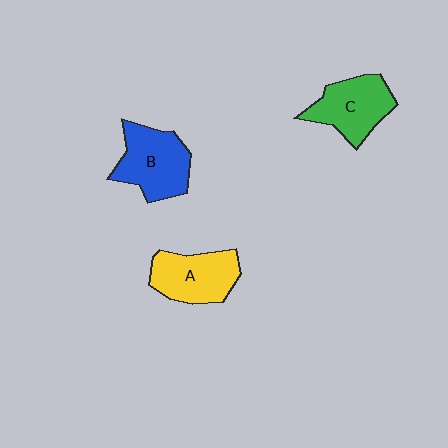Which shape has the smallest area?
Shape C (green).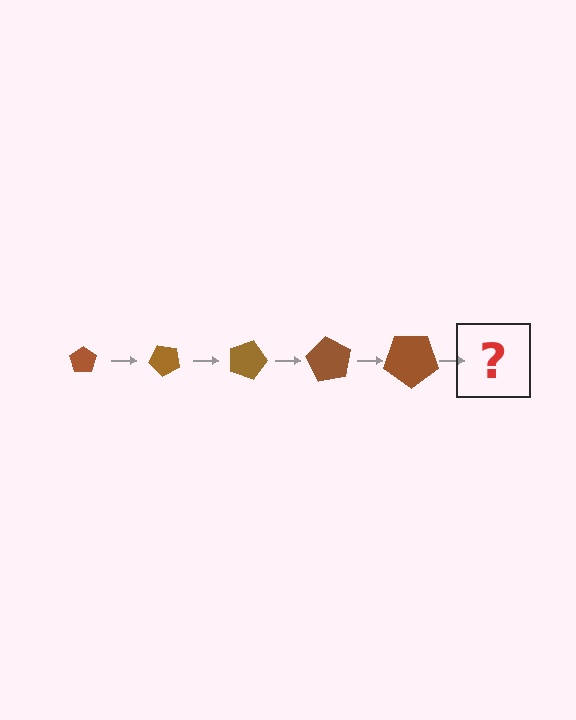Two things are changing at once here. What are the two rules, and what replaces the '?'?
The two rules are that the pentagon grows larger each step and it rotates 45 degrees each step. The '?' should be a pentagon, larger than the previous one and rotated 225 degrees from the start.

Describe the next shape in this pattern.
It should be a pentagon, larger than the previous one and rotated 225 degrees from the start.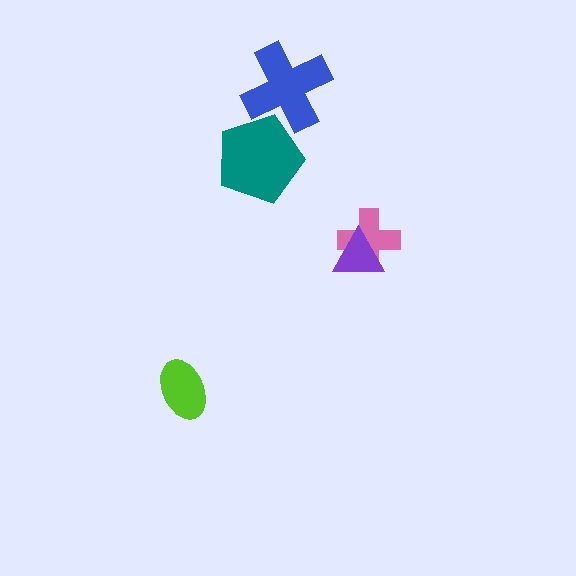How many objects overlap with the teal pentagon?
1 object overlaps with the teal pentagon.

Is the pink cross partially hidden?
Yes, it is partially covered by another shape.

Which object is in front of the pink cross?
The purple triangle is in front of the pink cross.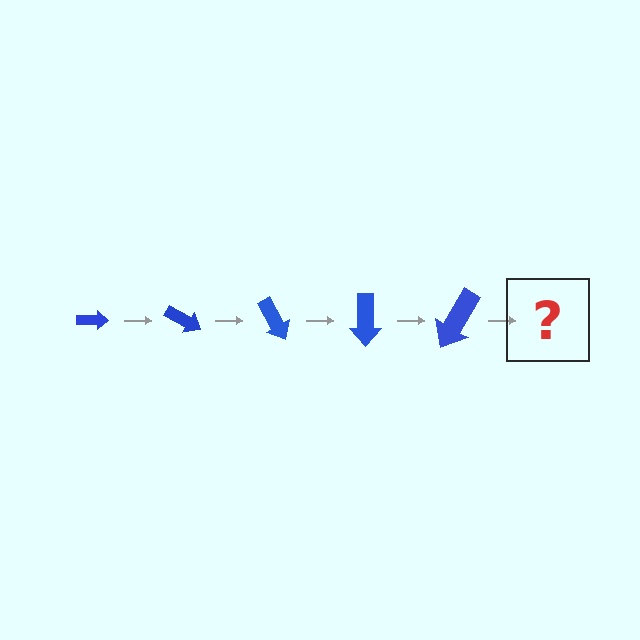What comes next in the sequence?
The next element should be an arrow, larger than the previous one and rotated 150 degrees from the start.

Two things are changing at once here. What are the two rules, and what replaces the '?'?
The two rules are that the arrow grows larger each step and it rotates 30 degrees each step. The '?' should be an arrow, larger than the previous one and rotated 150 degrees from the start.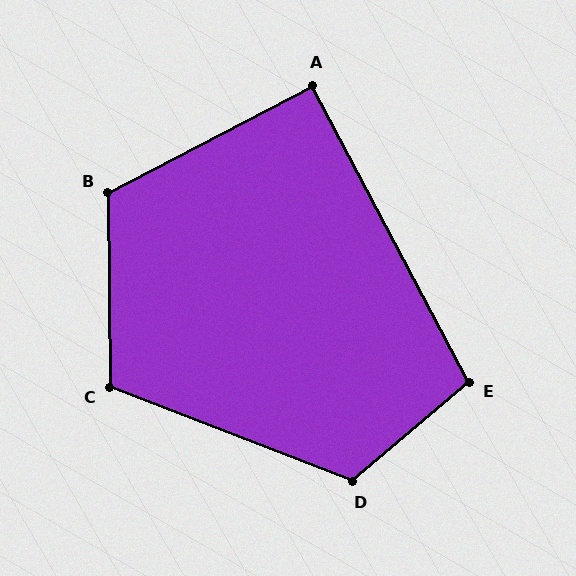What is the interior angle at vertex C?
Approximately 112 degrees (obtuse).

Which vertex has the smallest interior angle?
A, at approximately 90 degrees.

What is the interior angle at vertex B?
Approximately 117 degrees (obtuse).